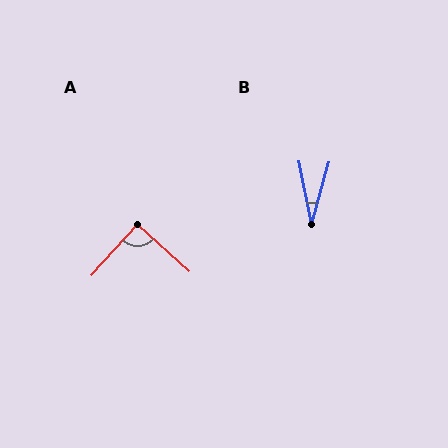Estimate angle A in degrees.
Approximately 89 degrees.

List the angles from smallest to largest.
B (27°), A (89°).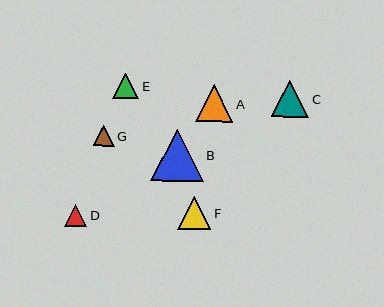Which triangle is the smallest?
Triangle G is the smallest with a size of approximately 21 pixels.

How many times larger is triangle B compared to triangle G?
Triangle B is approximately 2.6 times the size of triangle G.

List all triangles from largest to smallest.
From largest to smallest: B, C, A, F, E, D, G.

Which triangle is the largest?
Triangle B is the largest with a size of approximately 53 pixels.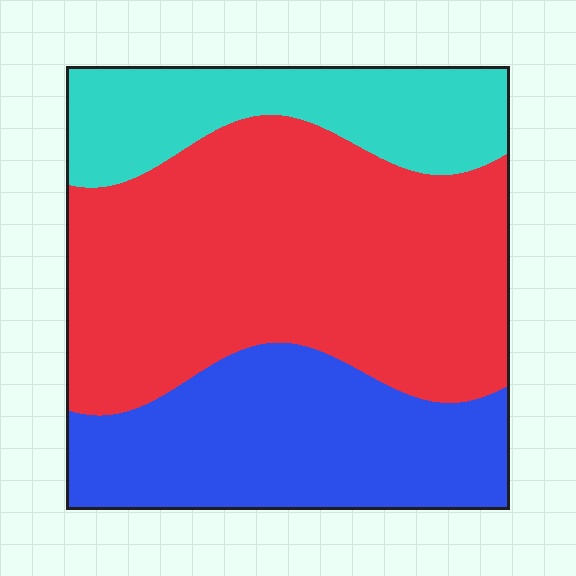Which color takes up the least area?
Cyan, at roughly 20%.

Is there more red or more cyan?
Red.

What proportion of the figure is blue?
Blue covers about 30% of the figure.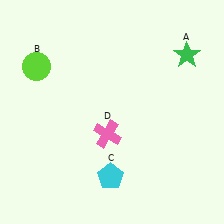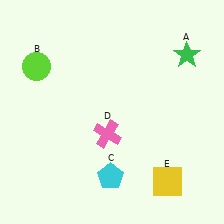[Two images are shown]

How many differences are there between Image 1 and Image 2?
There is 1 difference between the two images.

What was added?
A yellow square (E) was added in Image 2.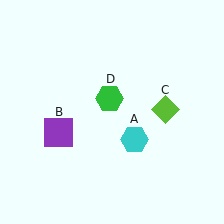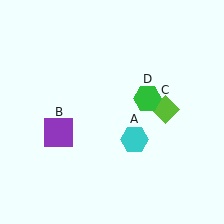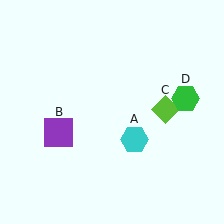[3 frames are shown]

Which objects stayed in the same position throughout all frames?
Cyan hexagon (object A) and purple square (object B) and lime diamond (object C) remained stationary.